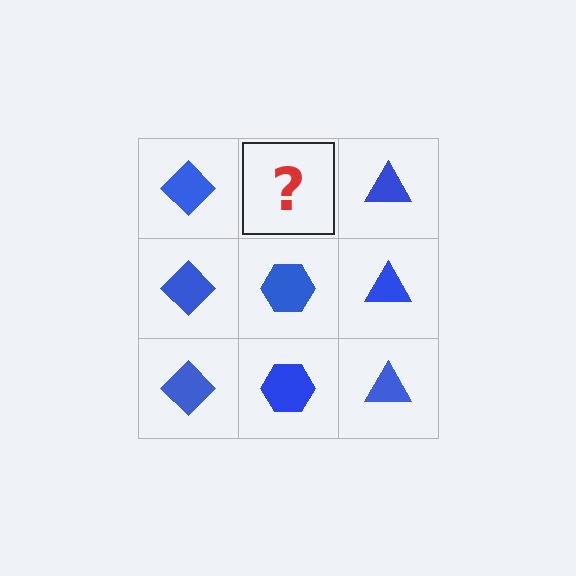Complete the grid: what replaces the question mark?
The question mark should be replaced with a blue hexagon.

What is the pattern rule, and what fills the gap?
The rule is that each column has a consistent shape. The gap should be filled with a blue hexagon.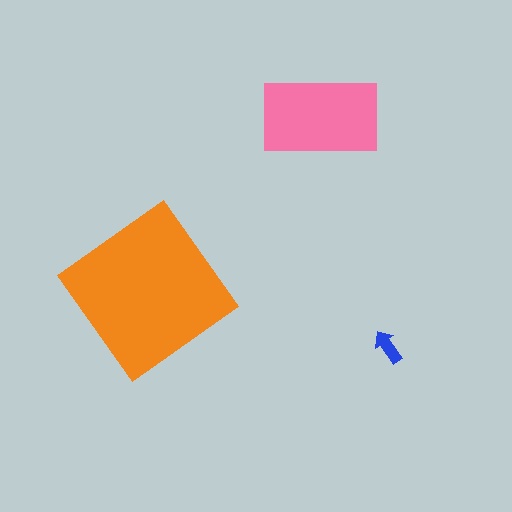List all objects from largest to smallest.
The orange diamond, the pink rectangle, the blue arrow.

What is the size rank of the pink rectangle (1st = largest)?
2nd.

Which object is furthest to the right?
The blue arrow is rightmost.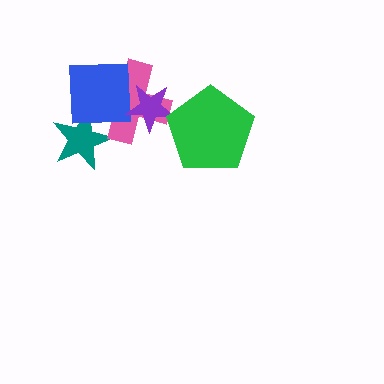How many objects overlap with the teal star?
2 objects overlap with the teal star.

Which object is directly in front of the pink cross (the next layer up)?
The blue square is directly in front of the pink cross.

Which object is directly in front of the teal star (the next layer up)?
The pink cross is directly in front of the teal star.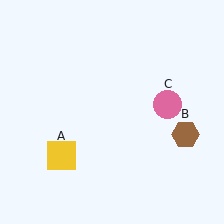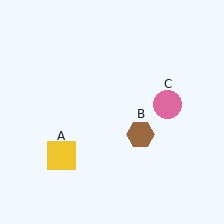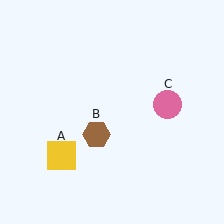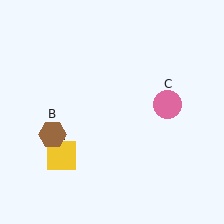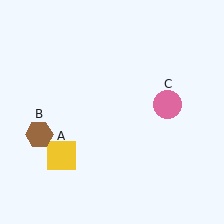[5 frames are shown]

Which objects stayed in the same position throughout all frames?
Yellow square (object A) and pink circle (object C) remained stationary.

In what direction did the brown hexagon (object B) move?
The brown hexagon (object B) moved left.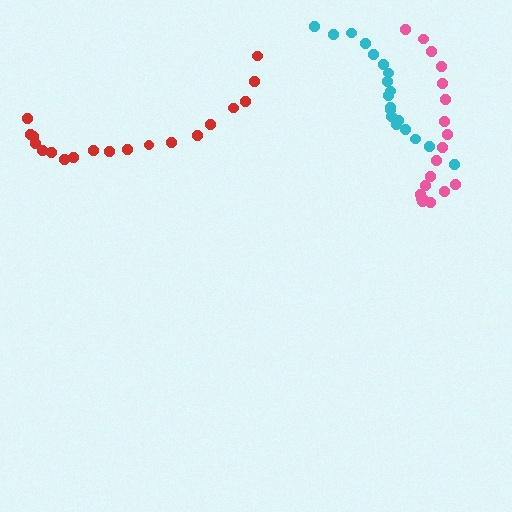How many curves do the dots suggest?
There are 3 distinct paths.